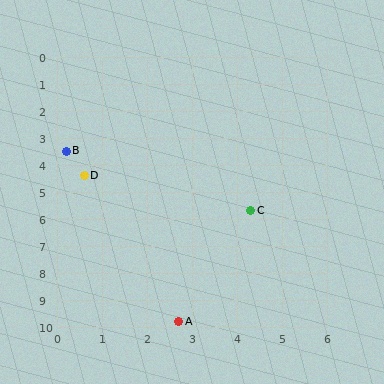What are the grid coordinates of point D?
Point D is at approximately (0.6, 4.4).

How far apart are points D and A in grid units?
Points D and A are about 5.8 grid units apart.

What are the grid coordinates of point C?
Point C is at approximately (4.3, 5.7).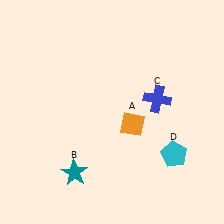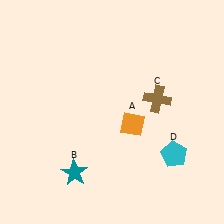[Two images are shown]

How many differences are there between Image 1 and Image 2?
There is 1 difference between the two images.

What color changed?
The cross (C) changed from blue in Image 1 to brown in Image 2.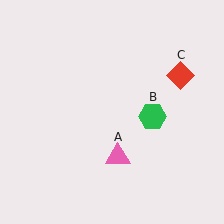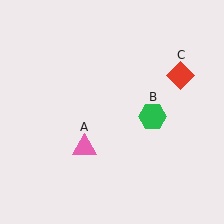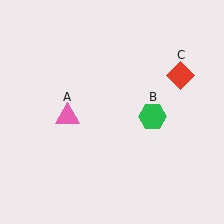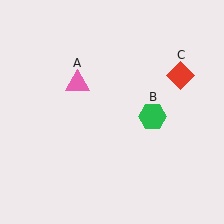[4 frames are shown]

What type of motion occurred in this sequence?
The pink triangle (object A) rotated clockwise around the center of the scene.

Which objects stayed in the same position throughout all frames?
Green hexagon (object B) and red diamond (object C) remained stationary.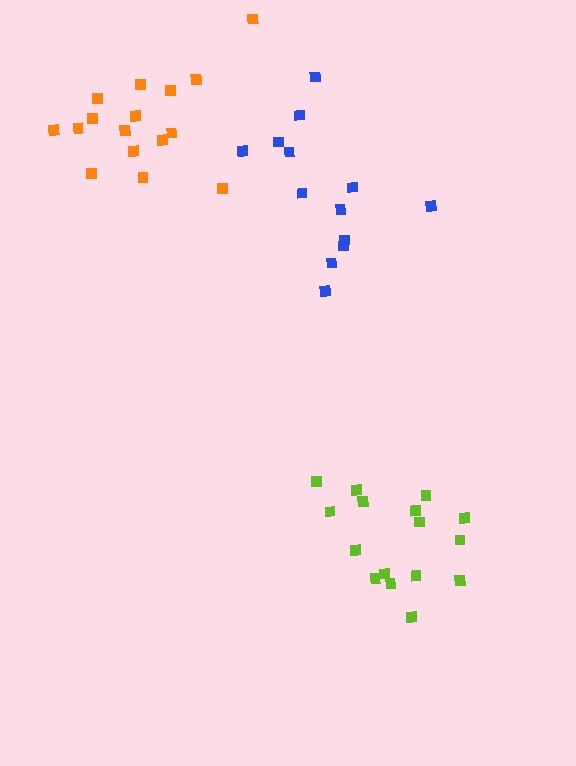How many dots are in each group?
Group 1: 13 dots, Group 2: 16 dots, Group 3: 16 dots (45 total).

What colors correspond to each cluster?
The clusters are colored: blue, orange, lime.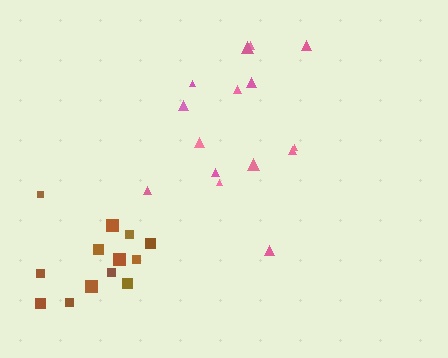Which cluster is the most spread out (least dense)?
Pink.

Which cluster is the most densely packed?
Brown.